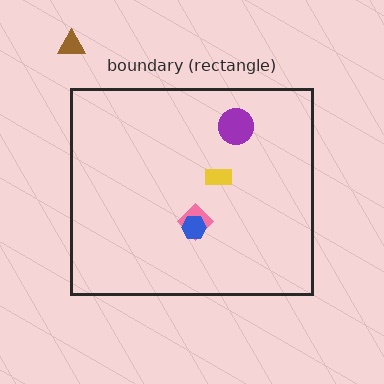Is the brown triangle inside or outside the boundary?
Outside.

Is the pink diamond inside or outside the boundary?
Inside.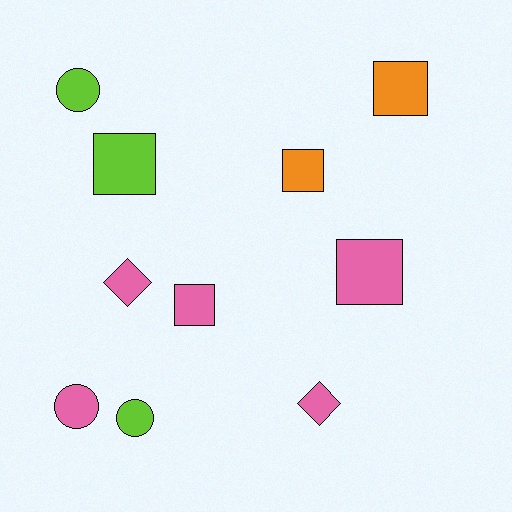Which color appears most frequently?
Pink, with 5 objects.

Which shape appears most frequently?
Square, with 5 objects.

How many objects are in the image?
There are 10 objects.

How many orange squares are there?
There are 2 orange squares.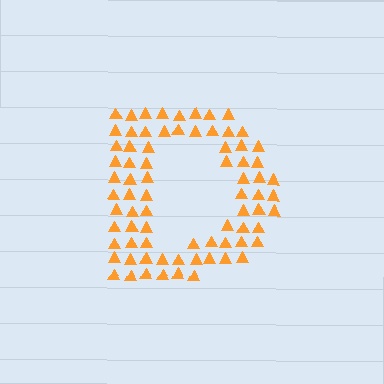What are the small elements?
The small elements are triangles.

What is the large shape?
The large shape is the letter D.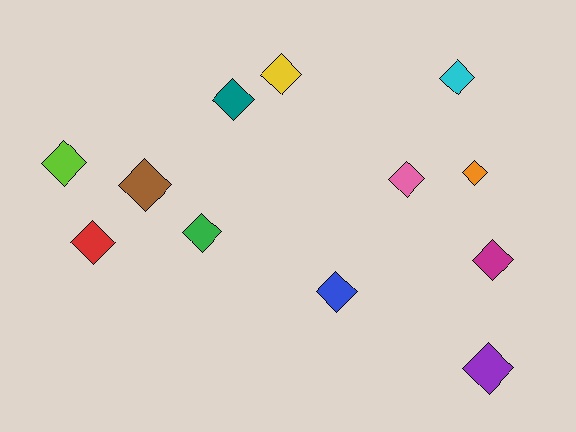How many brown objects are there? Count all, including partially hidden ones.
There is 1 brown object.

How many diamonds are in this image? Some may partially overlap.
There are 12 diamonds.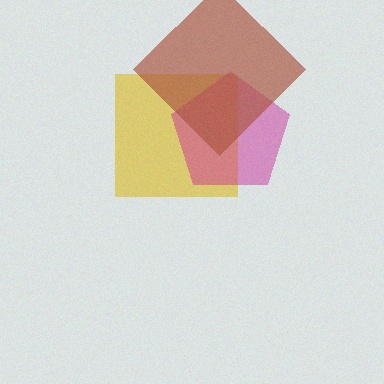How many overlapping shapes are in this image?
There are 3 overlapping shapes in the image.